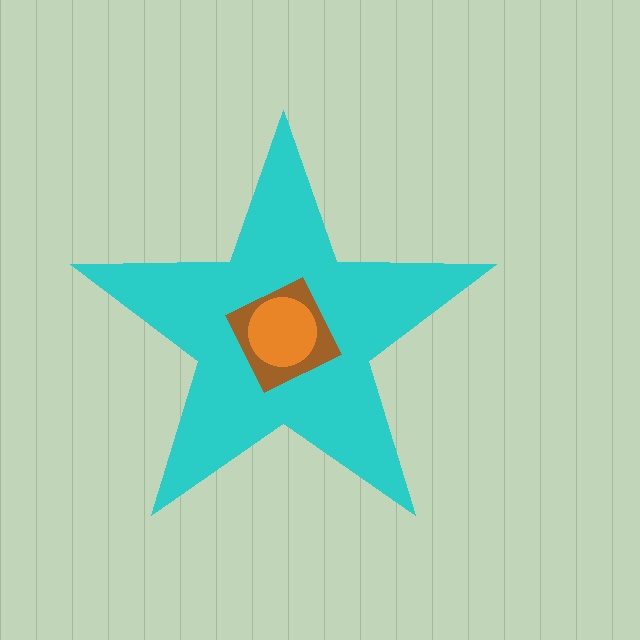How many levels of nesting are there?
3.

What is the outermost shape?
The cyan star.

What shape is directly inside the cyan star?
The brown diamond.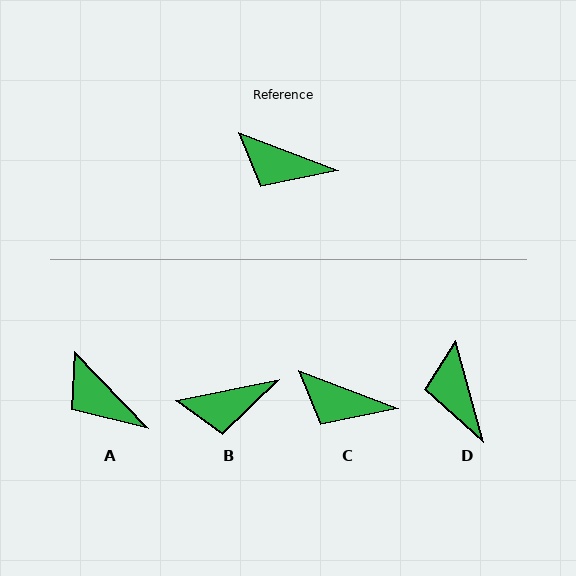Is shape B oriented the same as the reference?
No, it is off by about 32 degrees.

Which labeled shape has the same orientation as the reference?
C.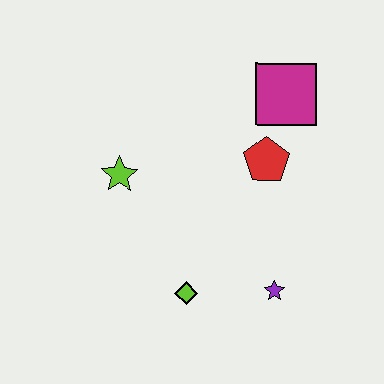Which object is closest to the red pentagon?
The magenta square is closest to the red pentagon.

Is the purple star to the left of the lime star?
No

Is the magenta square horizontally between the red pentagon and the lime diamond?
No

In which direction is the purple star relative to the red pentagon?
The purple star is below the red pentagon.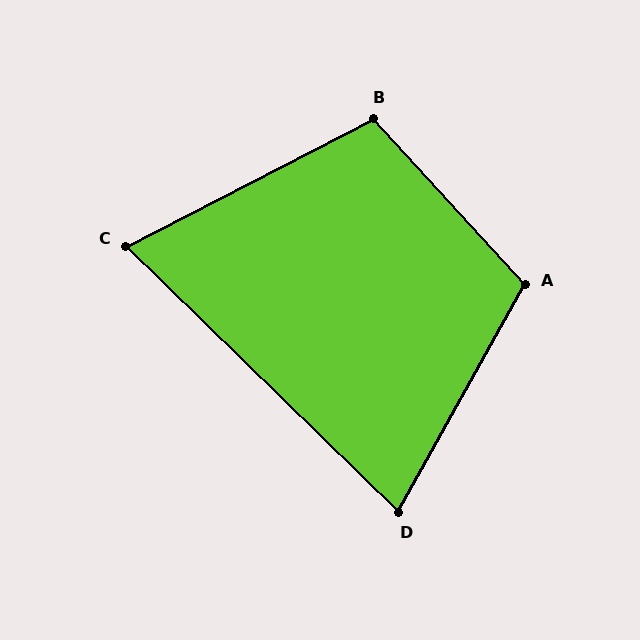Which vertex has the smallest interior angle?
C, at approximately 72 degrees.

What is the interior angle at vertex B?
Approximately 105 degrees (obtuse).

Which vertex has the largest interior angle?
A, at approximately 108 degrees.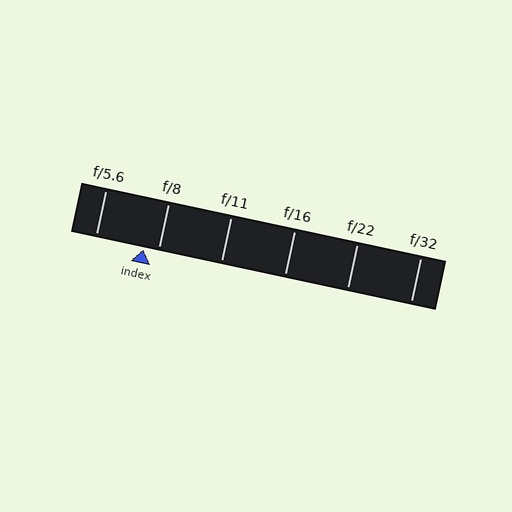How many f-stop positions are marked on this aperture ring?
There are 6 f-stop positions marked.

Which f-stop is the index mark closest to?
The index mark is closest to f/8.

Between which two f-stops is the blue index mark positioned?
The index mark is between f/5.6 and f/8.